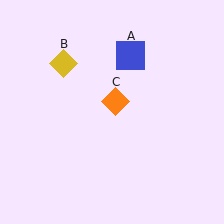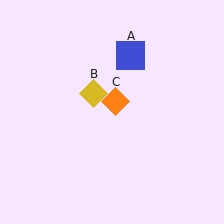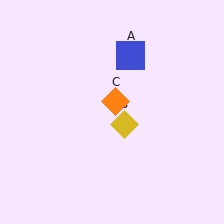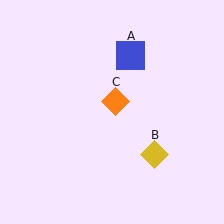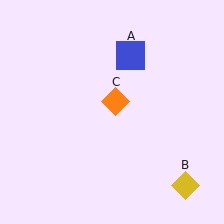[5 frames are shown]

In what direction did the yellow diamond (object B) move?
The yellow diamond (object B) moved down and to the right.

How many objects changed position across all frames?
1 object changed position: yellow diamond (object B).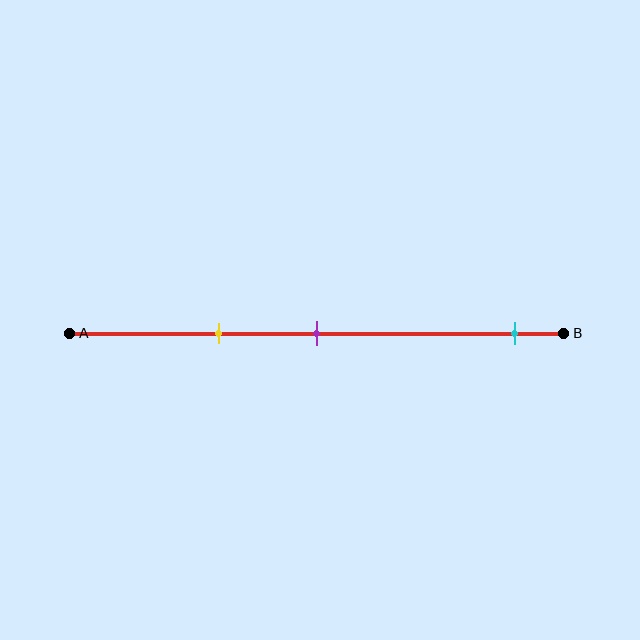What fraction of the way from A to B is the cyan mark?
The cyan mark is approximately 90% (0.9) of the way from A to B.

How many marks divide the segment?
There are 3 marks dividing the segment.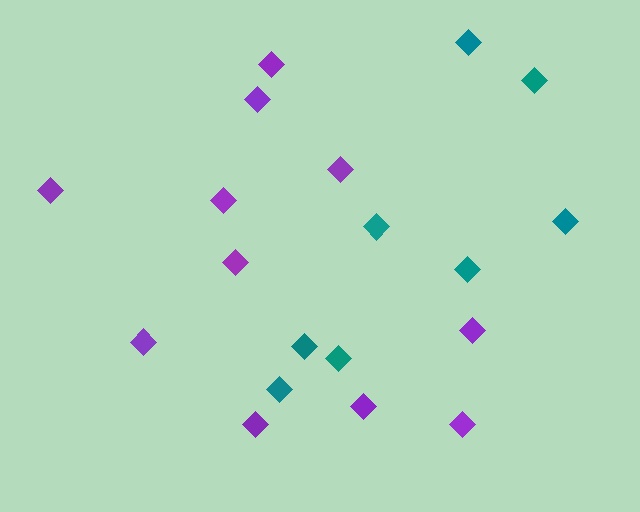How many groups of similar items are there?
There are 2 groups: one group of purple diamonds (11) and one group of teal diamonds (8).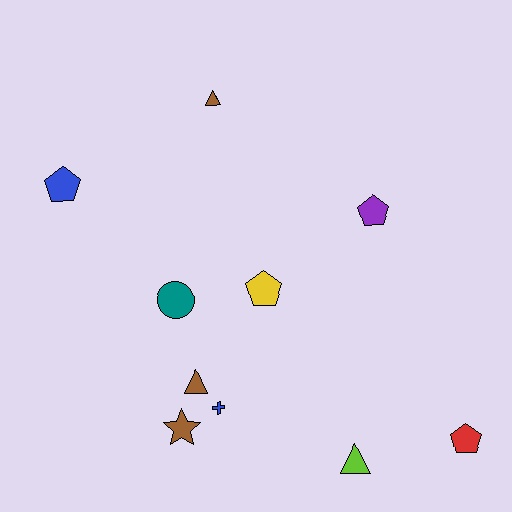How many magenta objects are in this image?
There are no magenta objects.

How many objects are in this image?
There are 10 objects.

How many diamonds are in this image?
There are no diamonds.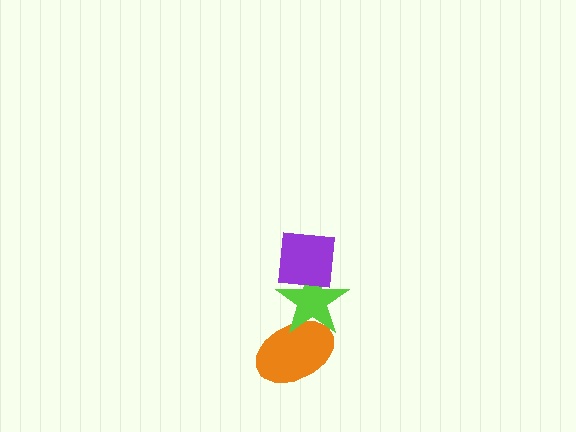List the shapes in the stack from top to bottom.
From top to bottom: the purple square, the lime star, the orange ellipse.